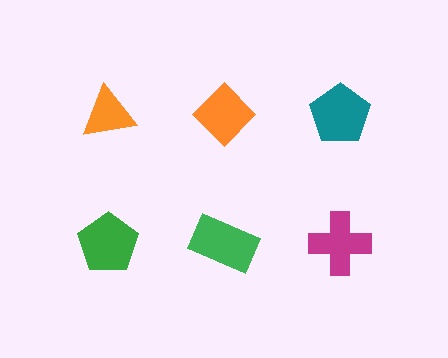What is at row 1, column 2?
An orange diamond.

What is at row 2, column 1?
A green pentagon.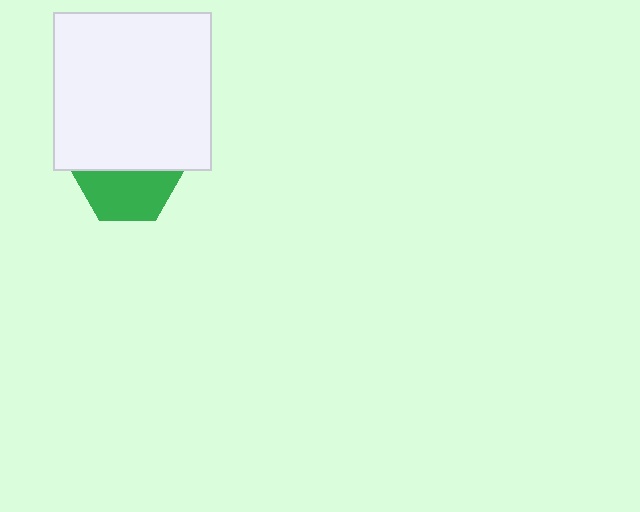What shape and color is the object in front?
The object in front is a white square.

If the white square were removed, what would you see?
You would see the complete green hexagon.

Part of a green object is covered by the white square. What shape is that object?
It is a hexagon.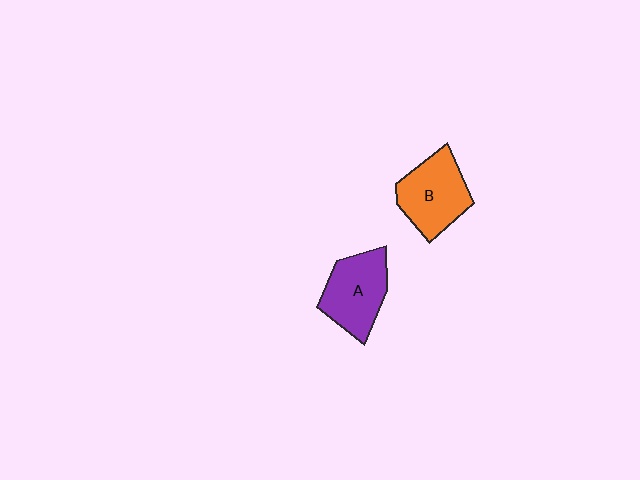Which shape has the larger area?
Shape B (orange).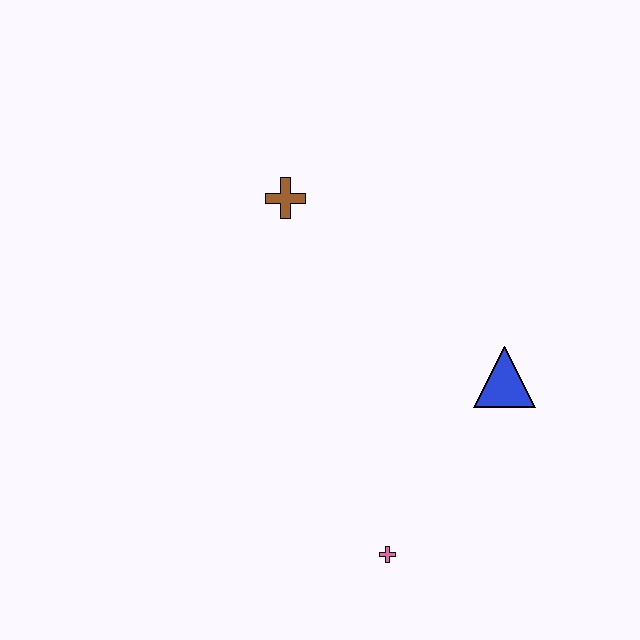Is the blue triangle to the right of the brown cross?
Yes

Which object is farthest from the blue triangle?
The brown cross is farthest from the blue triangle.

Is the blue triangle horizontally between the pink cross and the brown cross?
No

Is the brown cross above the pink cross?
Yes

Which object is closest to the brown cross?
The blue triangle is closest to the brown cross.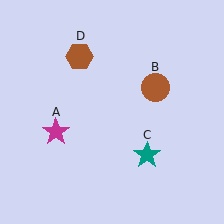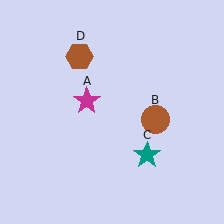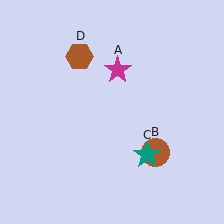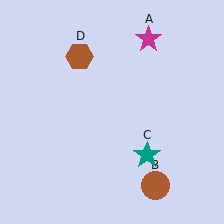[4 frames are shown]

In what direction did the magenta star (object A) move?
The magenta star (object A) moved up and to the right.